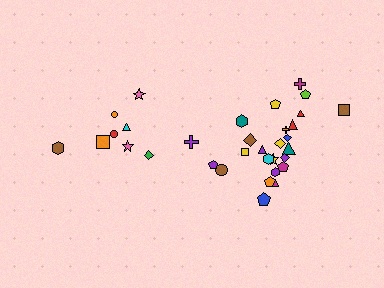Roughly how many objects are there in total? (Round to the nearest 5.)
Roughly 35 objects in total.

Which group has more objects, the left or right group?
The right group.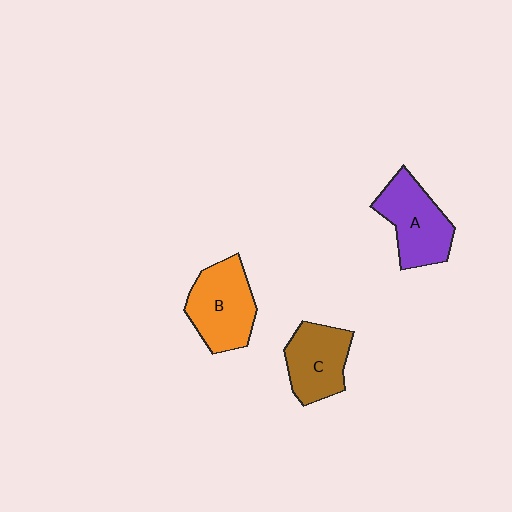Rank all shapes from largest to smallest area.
From largest to smallest: B (orange), A (purple), C (brown).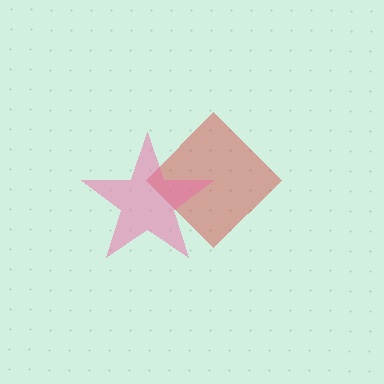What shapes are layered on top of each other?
The layered shapes are: a red diamond, a pink star.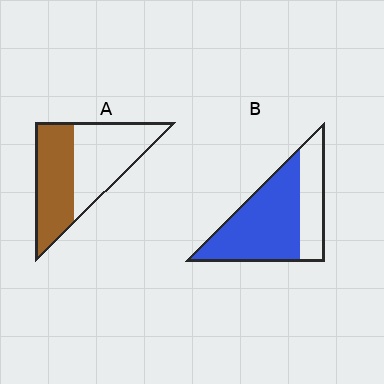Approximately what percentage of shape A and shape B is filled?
A is approximately 45% and B is approximately 70%.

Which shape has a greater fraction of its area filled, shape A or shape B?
Shape B.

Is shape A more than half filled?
Roughly half.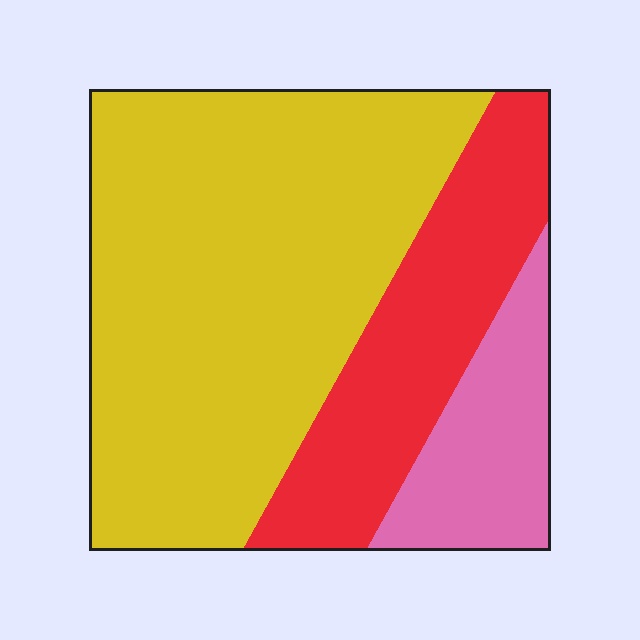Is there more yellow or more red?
Yellow.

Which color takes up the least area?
Pink, at roughly 15%.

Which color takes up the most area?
Yellow, at roughly 60%.